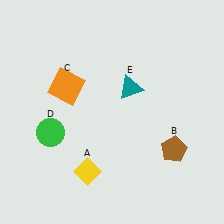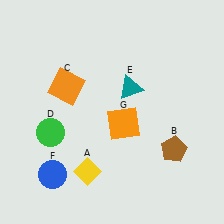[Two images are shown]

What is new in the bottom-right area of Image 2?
An orange square (G) was added in the bottom-right area of Image 2.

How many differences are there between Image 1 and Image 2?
There are 2 differences between the two images.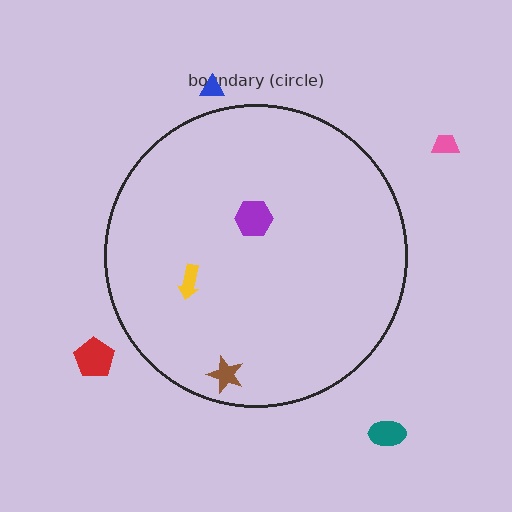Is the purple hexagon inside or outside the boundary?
Inside.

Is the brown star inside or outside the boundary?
Inside.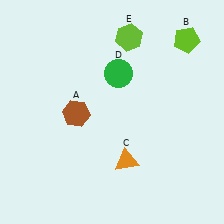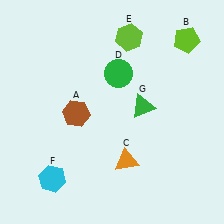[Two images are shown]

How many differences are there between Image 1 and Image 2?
There are 2 differences between the two images.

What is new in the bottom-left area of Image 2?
A cyan hexagon (F) was added in the bottom-left area of Image 2.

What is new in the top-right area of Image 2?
A green triangle (G) was added in the top-right area of Image 2.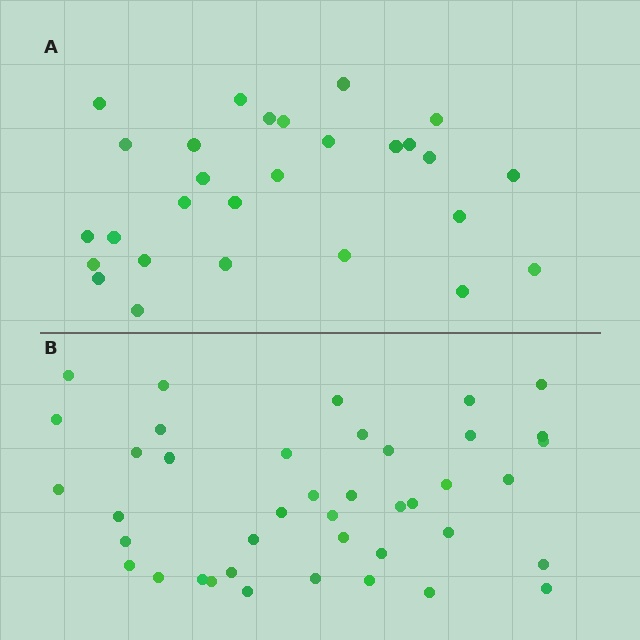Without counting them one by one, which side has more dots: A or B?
Region B (the bottom region) has more dots.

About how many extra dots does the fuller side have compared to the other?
Region B has approximately 15 more dots than region A.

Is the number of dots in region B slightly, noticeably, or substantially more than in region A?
Region B has substantially more. The ratio is roughly 1.5 to 1.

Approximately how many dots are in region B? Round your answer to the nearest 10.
About 40 dots. (The exact count is 41, which rounds to 40.)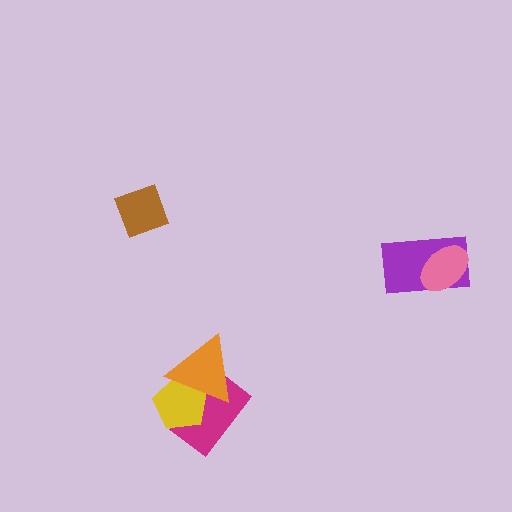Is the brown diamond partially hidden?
No, no other shape covers it.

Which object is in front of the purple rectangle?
The pink ellipse is in front of the purple rectangle.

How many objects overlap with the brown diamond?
0 objects overlap with the brown diamond.